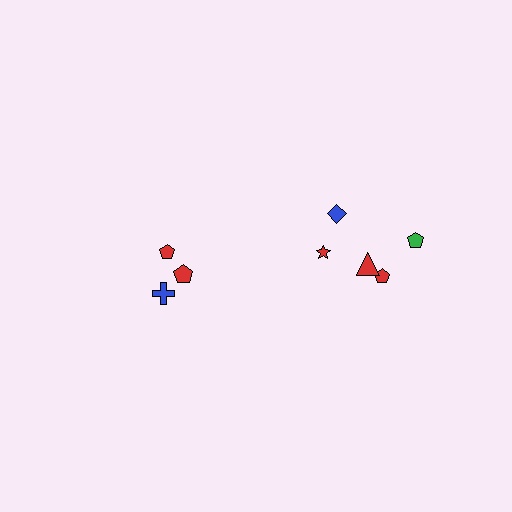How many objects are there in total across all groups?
There are 8 objects.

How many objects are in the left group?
There are 3 objects.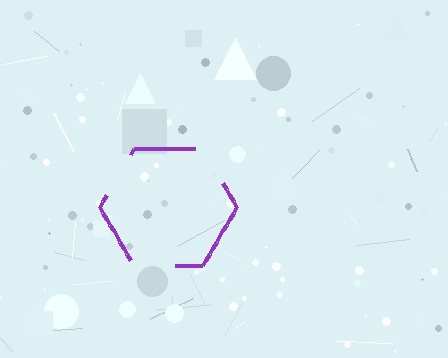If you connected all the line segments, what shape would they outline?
They would outline a hexagon.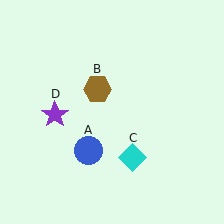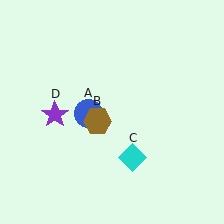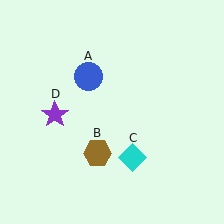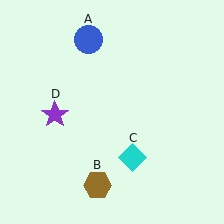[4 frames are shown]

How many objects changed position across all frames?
2 objects changed position: blue circle (object A), brown hexagon (object B).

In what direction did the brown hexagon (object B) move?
The brown hexagon (object B) moved down.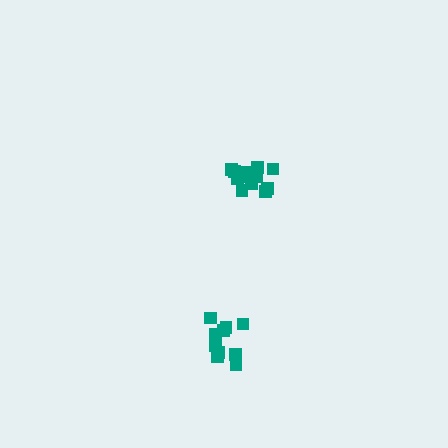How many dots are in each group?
Group 1: 12 dots, Group 2: 10 dots (22 total).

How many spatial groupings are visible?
There are 2 spatial groupings.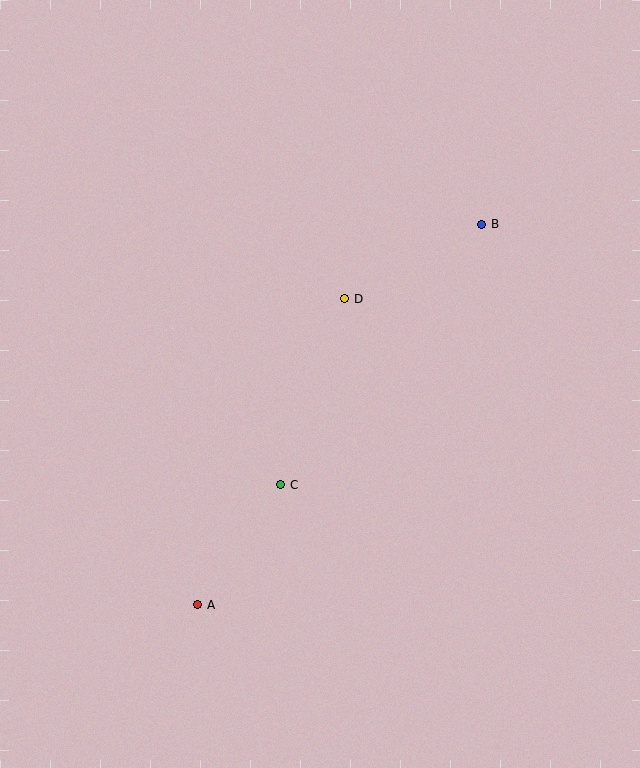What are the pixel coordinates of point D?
Point D is at (345, 299).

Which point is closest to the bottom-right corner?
Point C is closest to the bottom-right corner.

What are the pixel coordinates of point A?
Point A is at (198, 605).